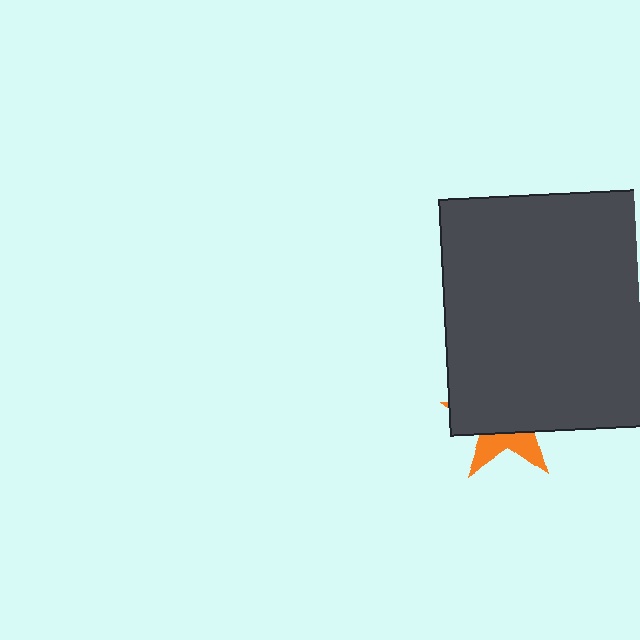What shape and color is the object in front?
The object in front is a dark gray rectangle.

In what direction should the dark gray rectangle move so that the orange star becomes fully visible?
The dark gray rectangle should move up. That is the shortest direction to clear the overlap and leave the orange star fully visible.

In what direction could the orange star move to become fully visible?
The orange star could move down. That would shift it out from behind the dark gray rectangle entirely.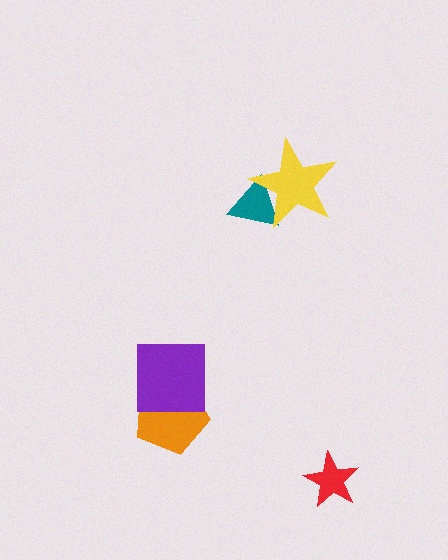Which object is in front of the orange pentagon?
The purple square is in front of the orange pentagon.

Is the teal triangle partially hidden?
Yes, it is partially covered by another shape.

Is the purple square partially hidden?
No, no other shape covers it.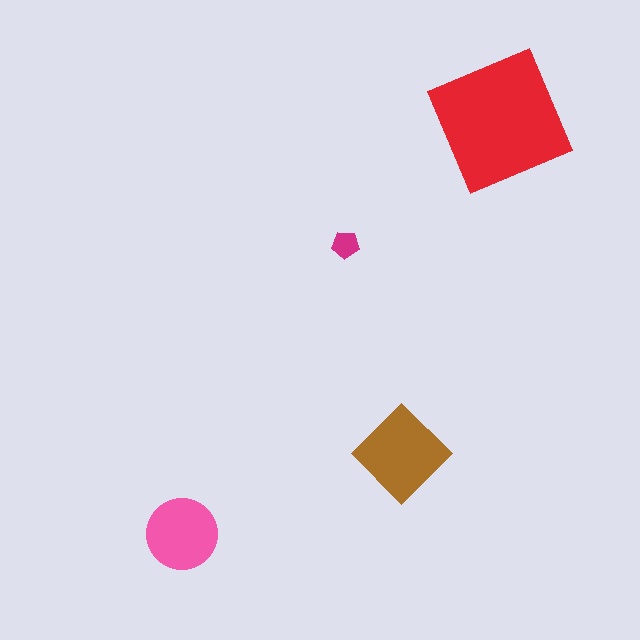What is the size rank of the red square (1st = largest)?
1st.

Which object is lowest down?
The pink circle is bottommost.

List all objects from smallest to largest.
The magenta pentagon, the pink circle, the brown diamond, the red square.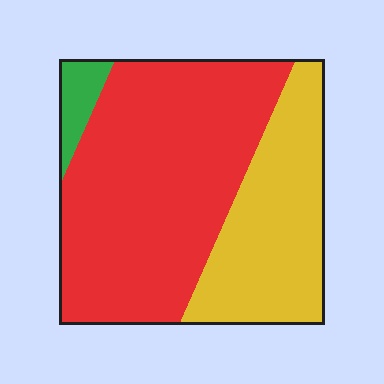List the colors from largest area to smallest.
From largest to smallest: red, yellow, green.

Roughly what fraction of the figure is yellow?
Yellow takes up about one third (1/3) of the figure.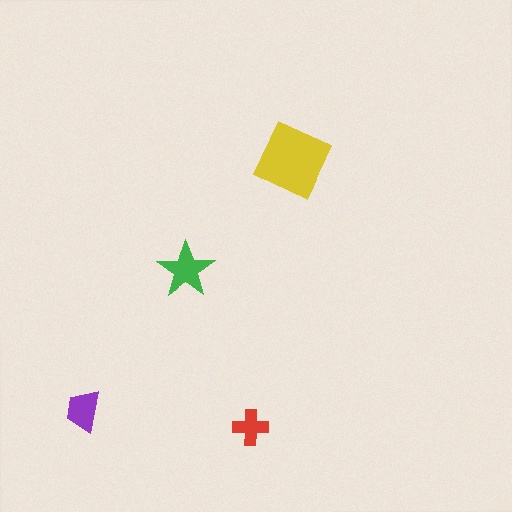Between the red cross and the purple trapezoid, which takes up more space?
The purple trapezoid.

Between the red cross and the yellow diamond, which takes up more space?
The yellow diamond.